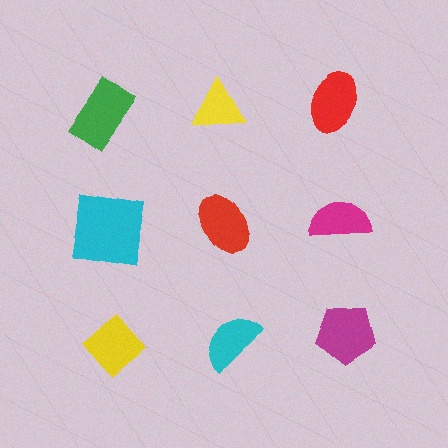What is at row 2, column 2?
A red ellipse.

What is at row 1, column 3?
A red ellipse.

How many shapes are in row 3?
3 shapes.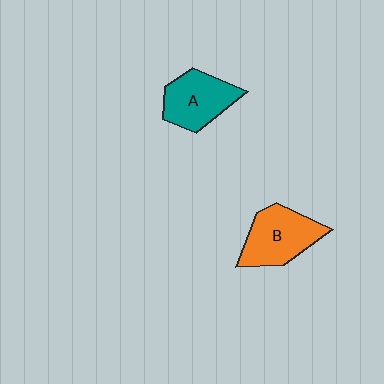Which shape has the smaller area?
Shape A (teal).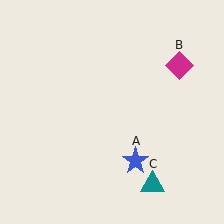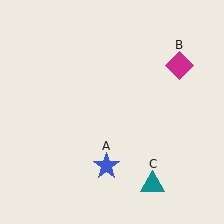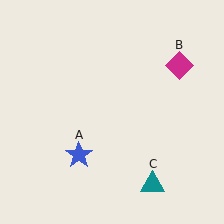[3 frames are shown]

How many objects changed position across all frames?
1 object changed position: blue star (object A).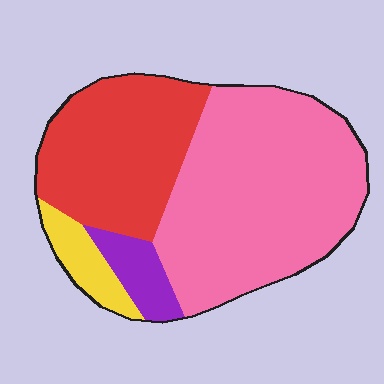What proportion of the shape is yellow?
Yellow covers roughly 5% of the shape.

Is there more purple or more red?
Red.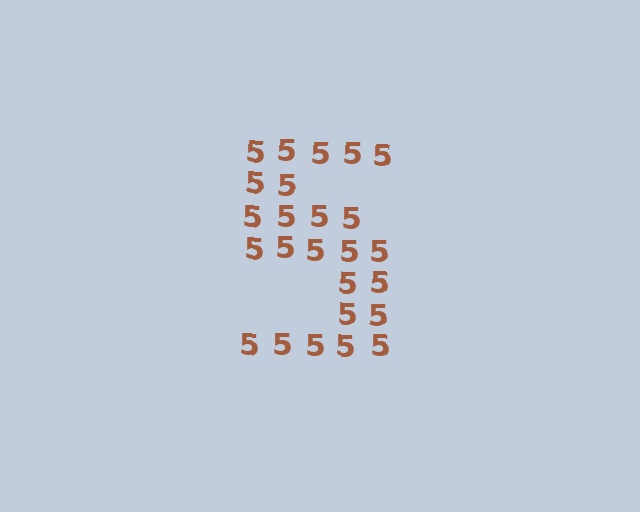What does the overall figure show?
The overall figure shows the digit 5.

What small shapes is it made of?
It is made of small digit 5's.